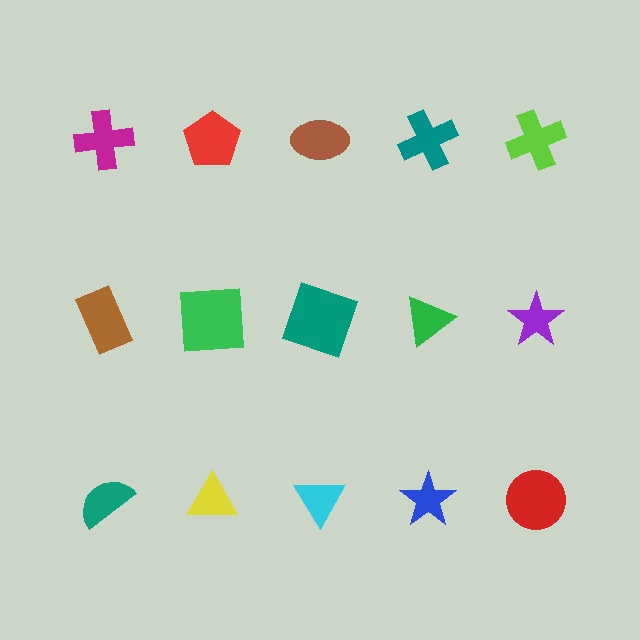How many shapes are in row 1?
5 shapes.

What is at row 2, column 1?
A brown rectangle.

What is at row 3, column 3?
A cyan triangle.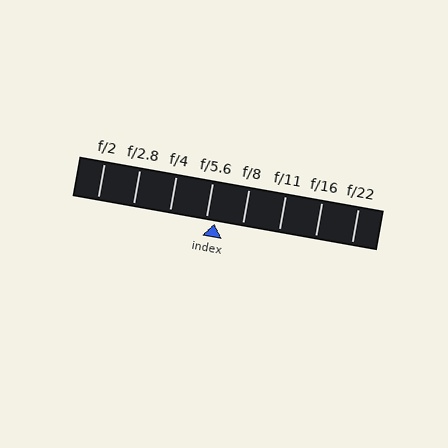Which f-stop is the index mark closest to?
The index mark is closest to f/5.6.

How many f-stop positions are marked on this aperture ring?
There are 8 f-stop positions marked.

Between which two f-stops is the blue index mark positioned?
The index mark is between f/5.6 and f/8.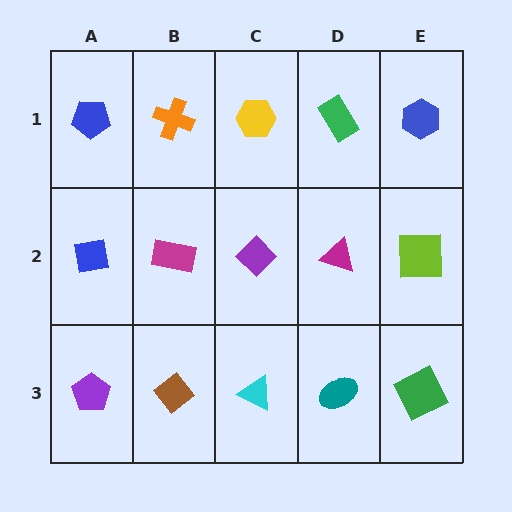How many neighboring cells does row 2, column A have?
3.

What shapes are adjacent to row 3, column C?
A purple diamond (row 2, column C), a brown diamond (row 3, column B), a teal ellipse (row 3, column D).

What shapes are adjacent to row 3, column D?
A magenta triangle (row 2, column D), a cyan triangle (row 3, column C), a green square (row 3, column E).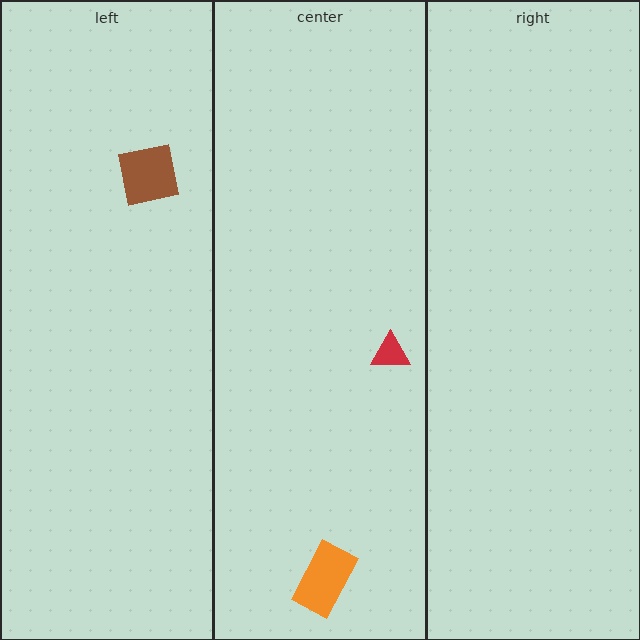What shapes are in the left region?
The brown square.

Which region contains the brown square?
The left region.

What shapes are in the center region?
The red triangle, the orange rectangle.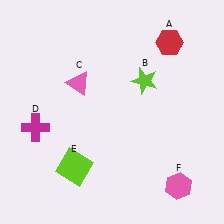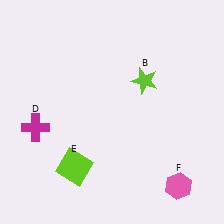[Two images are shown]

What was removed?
The red hexagon (A), the pink triangle (C) were removed in Image 2.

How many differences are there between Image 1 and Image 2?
There are 2 differences between the two images.